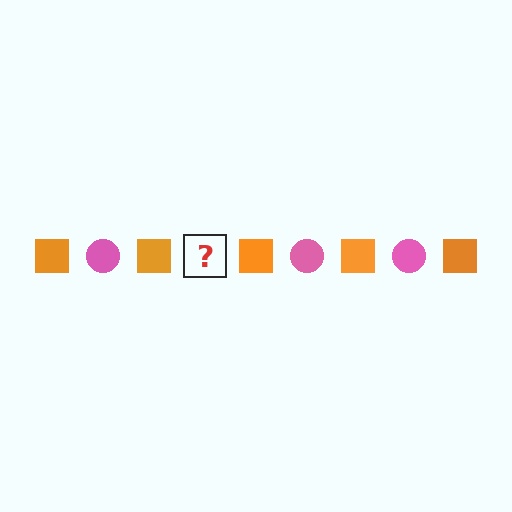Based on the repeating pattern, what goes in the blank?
The blank should be a pink circle.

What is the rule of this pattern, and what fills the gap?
The rule is that the pattern alternates between orange square and pink circle. The gap should be filled with a pink circle.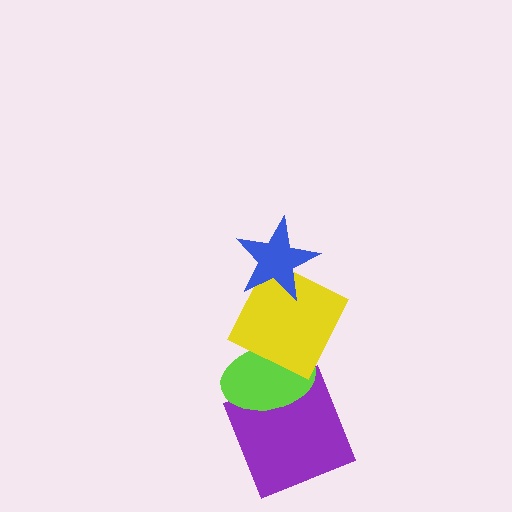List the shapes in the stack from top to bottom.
From top to bottom: the blue star, the yellow square, the lime ellipse, the purple square.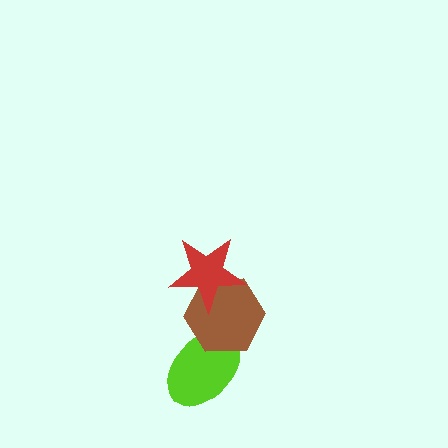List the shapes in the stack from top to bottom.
From top to bottom: the red star, the brown hexagon, the lime ellipse.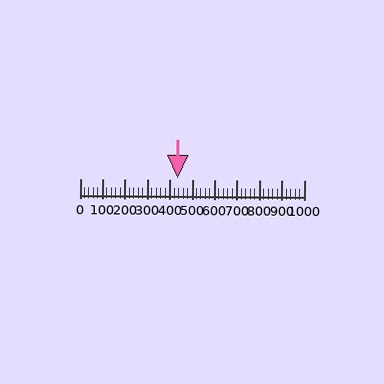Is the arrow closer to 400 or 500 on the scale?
The arrow is closer to 400.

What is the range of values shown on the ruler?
The ruler shows values from 0 to 1000.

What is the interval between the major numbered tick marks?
The major tick marks are spaced 100 units apart.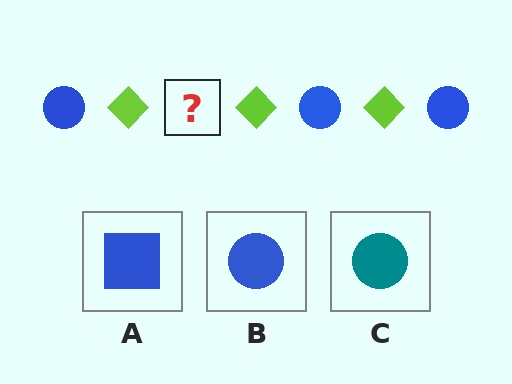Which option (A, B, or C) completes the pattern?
B.